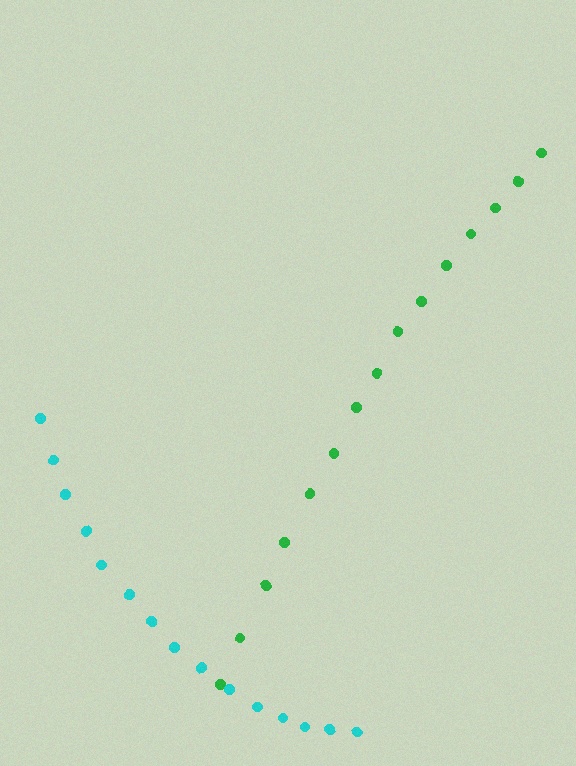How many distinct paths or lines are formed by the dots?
There are 2 distinct paths.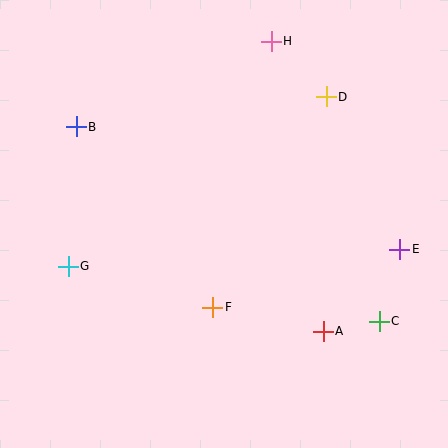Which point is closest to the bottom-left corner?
Point G is closest to the bottom-left corner.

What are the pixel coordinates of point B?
Point B is at (76, 127).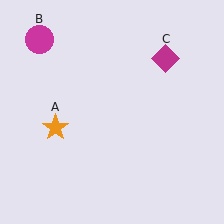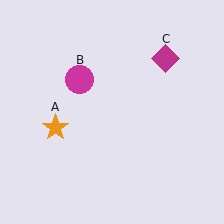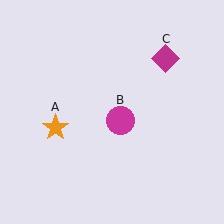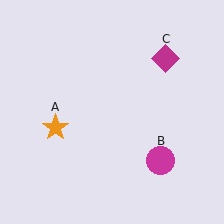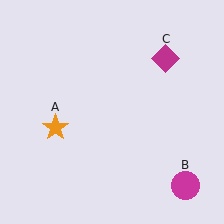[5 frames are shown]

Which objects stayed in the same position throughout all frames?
Orange star (object A) and magenta diamond (object C) remained stationary.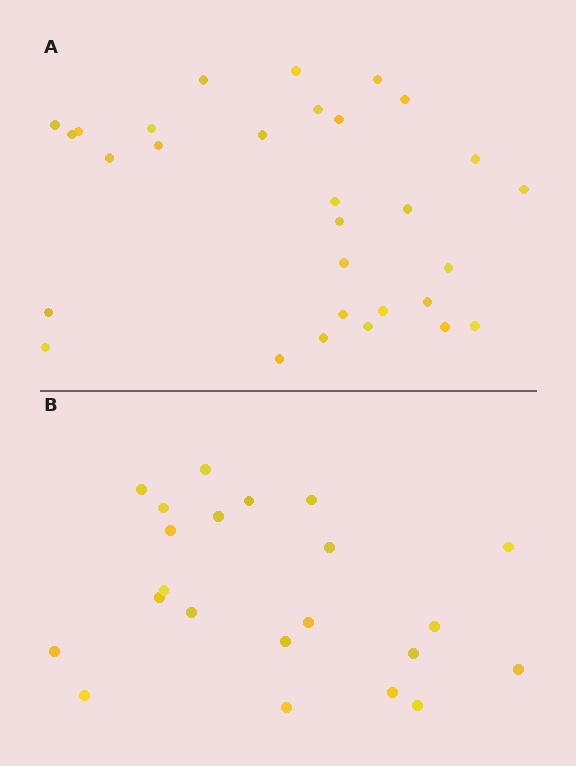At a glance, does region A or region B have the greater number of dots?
Region A (the top region) has more dots.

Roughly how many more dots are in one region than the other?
Region A has roughly 8 or so more dots than region B.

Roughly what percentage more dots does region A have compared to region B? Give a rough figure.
About 35% more.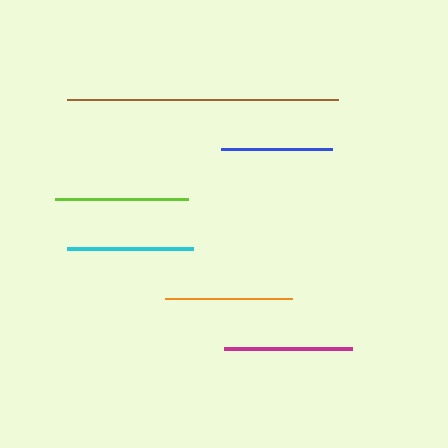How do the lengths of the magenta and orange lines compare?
The magenta and orange lines are approximately the same length.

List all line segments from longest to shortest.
From longest to shortest: brown, lime, magenta, orange, cyan, blue.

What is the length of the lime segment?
The lime segment is approximately 132 pixels long.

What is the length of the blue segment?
The blue segment is approximately 111 pixels long.